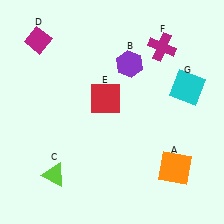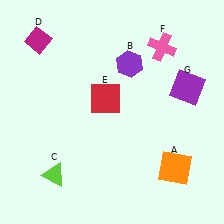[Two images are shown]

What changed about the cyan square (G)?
In Image 1, G is cyan. In Image 2, it changed to purple.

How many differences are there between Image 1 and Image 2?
There are 2 differences between the two images.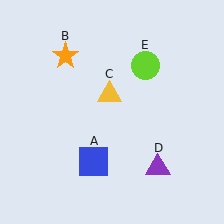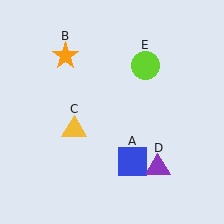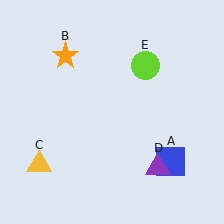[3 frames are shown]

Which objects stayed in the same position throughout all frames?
Orange star (object B) and purple triangle (object D) and lime circle (object E) remained stationary.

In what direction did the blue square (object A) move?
The blue square (object A) moved right.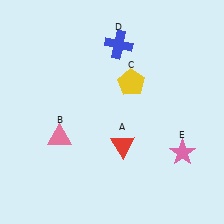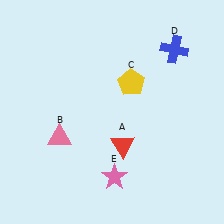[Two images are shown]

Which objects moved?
The objects that moved are: the blue cross (D), the pink star (E).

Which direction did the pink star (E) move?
The pink star (E) moved left.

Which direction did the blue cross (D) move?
The blue cross (D) moved right.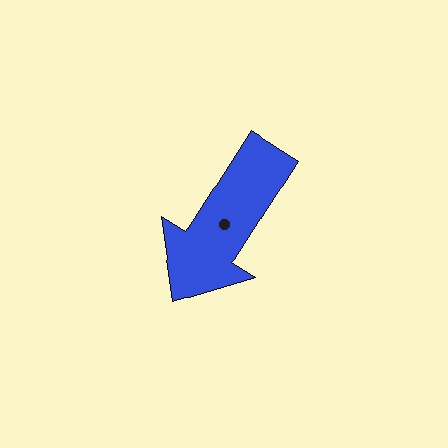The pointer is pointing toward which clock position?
Roughly 7 o'clock.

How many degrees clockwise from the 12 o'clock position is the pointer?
Approximately 212 degrees.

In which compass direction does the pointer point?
Southwest.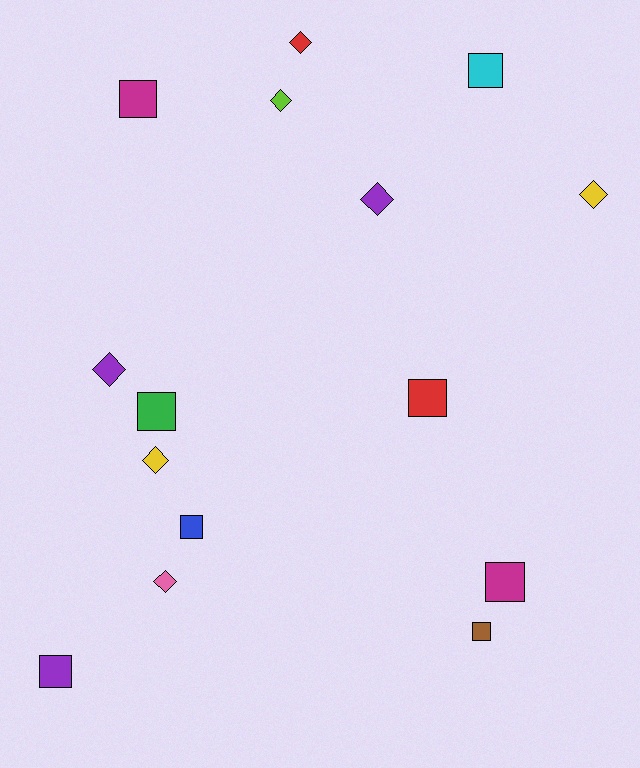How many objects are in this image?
There are 15 objects.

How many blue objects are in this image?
There is 1 blue object.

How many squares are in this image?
There are 8 squares.